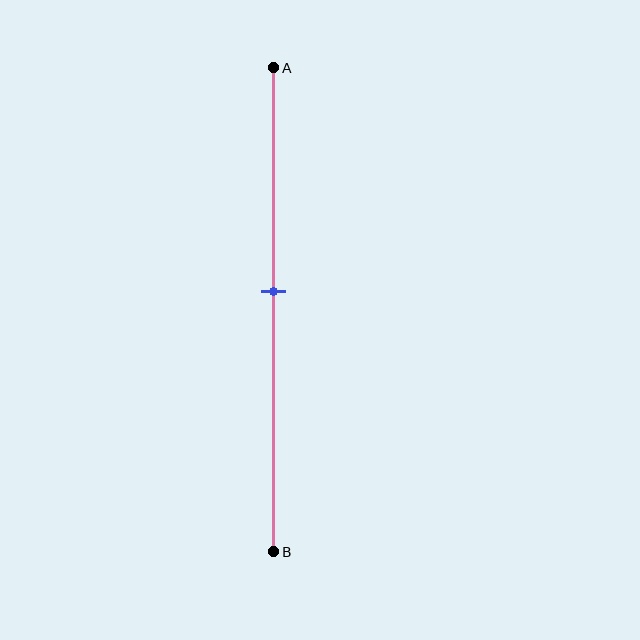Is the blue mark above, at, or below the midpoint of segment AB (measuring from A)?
The blue mark is above the midpoint of segment AB.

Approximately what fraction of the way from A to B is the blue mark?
The blue mark is approximately 45% of the way from A to B.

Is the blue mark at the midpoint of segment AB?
No, the mark is at about 45% from A, not at the 50% midpoint.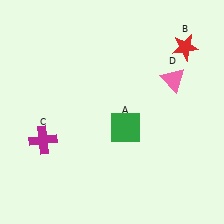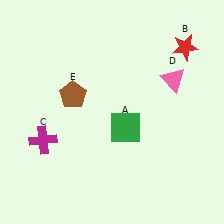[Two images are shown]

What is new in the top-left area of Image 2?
A brown pentagon (E) was added in the top-left area of Image 2.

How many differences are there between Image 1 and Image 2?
There is 1 difference between the two images.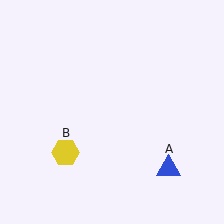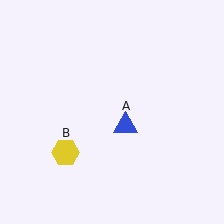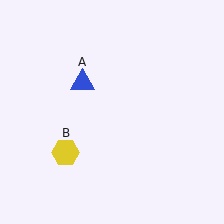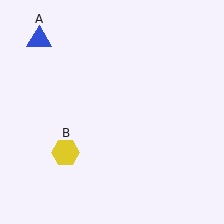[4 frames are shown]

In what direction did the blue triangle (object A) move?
The blue triangle (object A) moved up and to the left.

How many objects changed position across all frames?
1 object changed position: blue triangle (object A).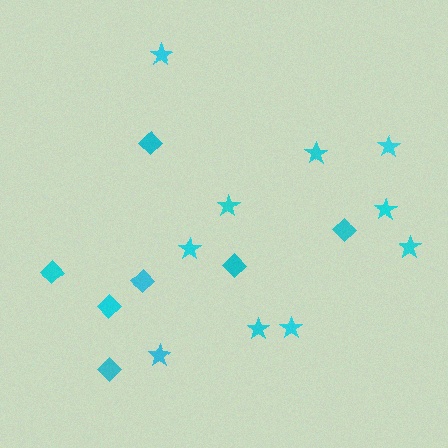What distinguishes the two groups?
There are 2 groups: one group of diamonds (7) and one group of stars (10).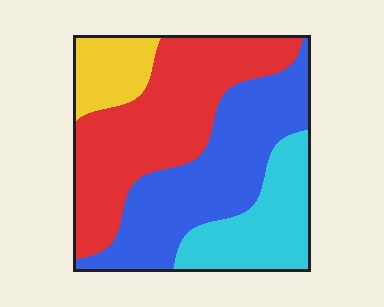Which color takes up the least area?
Yellow, at roughly 10%.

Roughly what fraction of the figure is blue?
Blue takes up between a quarter and a half of the figure.